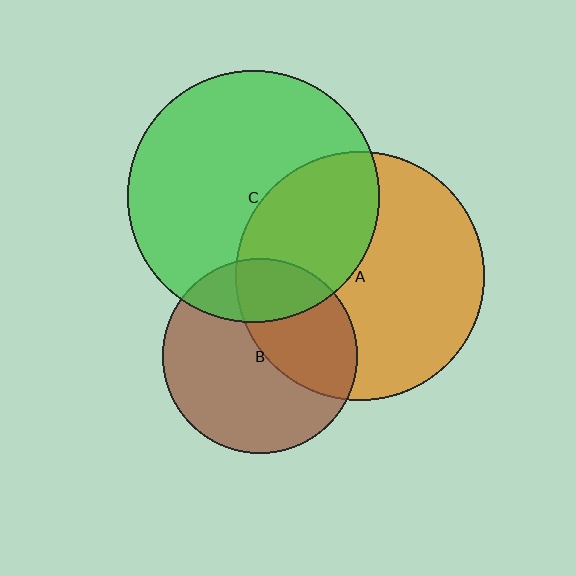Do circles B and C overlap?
Yes.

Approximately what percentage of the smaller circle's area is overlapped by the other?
Approximately 25%.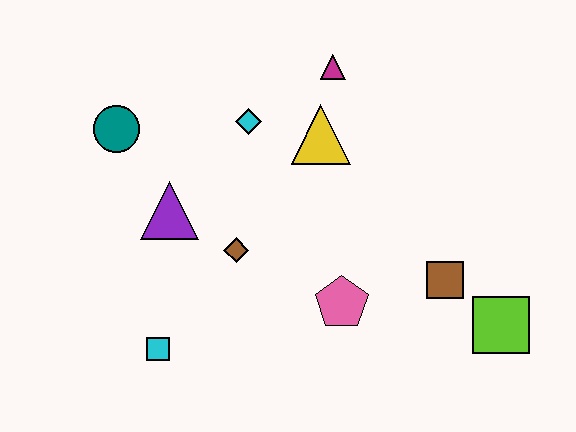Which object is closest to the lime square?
The brown square is closest to the lime square.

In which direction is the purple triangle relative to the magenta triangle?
The purple triangle is to the left of the magenta triangle.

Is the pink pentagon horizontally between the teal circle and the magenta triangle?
No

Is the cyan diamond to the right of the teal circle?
Yes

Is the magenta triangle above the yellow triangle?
Yes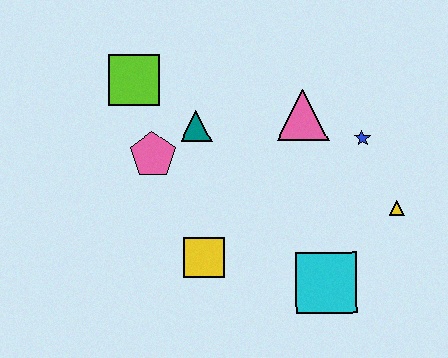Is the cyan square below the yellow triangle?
Yes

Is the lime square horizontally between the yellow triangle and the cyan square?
No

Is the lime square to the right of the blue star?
No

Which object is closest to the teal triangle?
The pink pentagon is closest to the teal triangle.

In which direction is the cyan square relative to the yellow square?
The cyan square is to the right of the yellow square.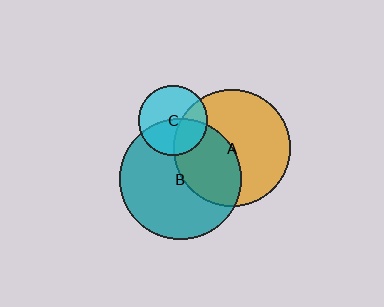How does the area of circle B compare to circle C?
Approximately 3.1 times.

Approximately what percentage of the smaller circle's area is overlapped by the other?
Approximately 45%.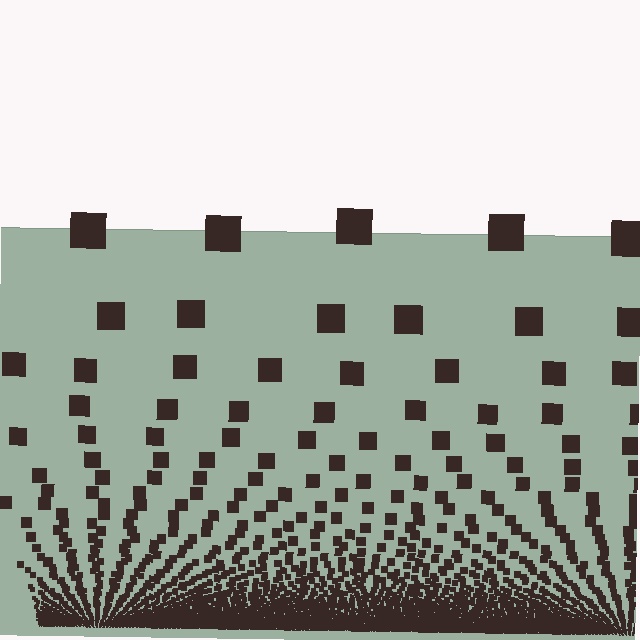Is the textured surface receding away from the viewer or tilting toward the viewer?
The surface appears to tilt toward the viewer. Texture elements get larger and sparser toward the top.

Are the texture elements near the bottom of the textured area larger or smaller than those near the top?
Smaller. The gradient is inverted — elements near the bottom are smaller and denser.